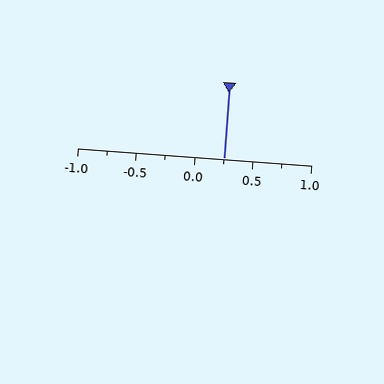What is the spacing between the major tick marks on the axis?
The major ticks are spaced 0.5 apart.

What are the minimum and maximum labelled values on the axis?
The axis runs from -1.0 to 1.0.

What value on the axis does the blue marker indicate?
The marker indicates approximately 0.25.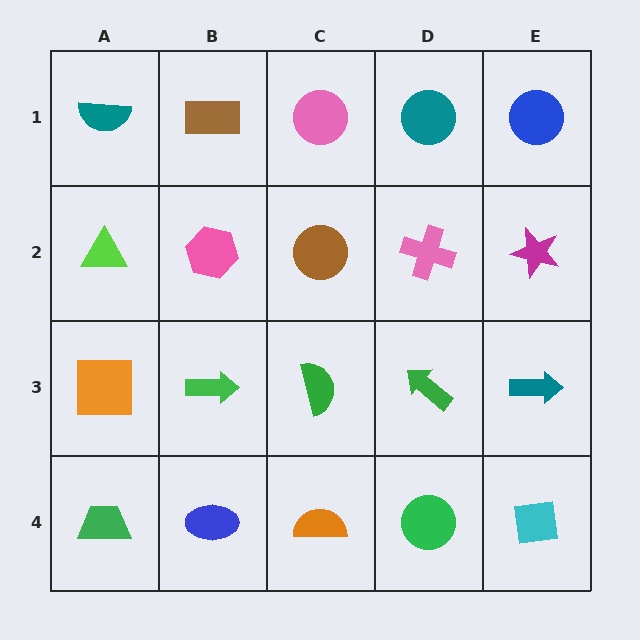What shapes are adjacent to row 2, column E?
A blue circle (row 1, column E), a teal arrow (row 3, column E), a pink cross (row 2, column D).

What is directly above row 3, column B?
A pink hexagon.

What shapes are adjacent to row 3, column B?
A pink hexagon (row 2, column B), a blue ellipse (row 4, column B), an orange square (row 3, column A), a green semicircle (row 3, column C).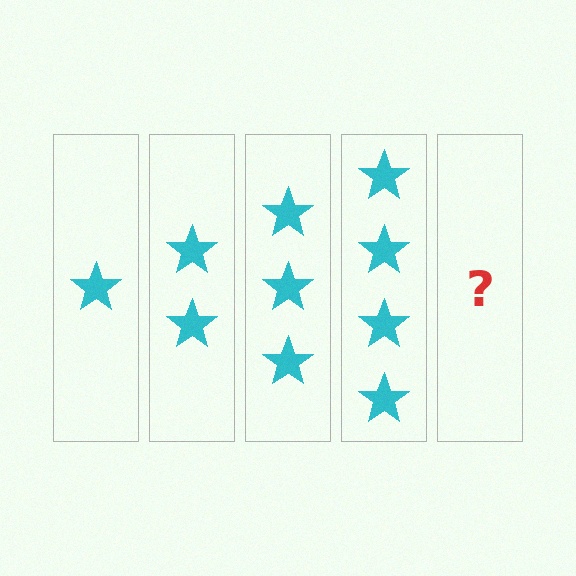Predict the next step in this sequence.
The next step is 5 stars.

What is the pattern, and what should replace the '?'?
The pattern is that each step adds one more star. The '?' should be 5 stars.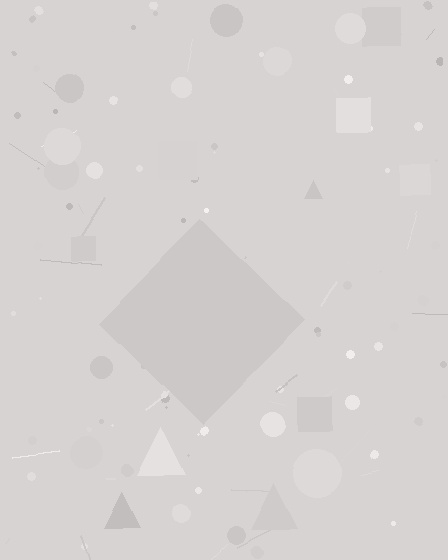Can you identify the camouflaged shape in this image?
The camouflaged shape is a diamond.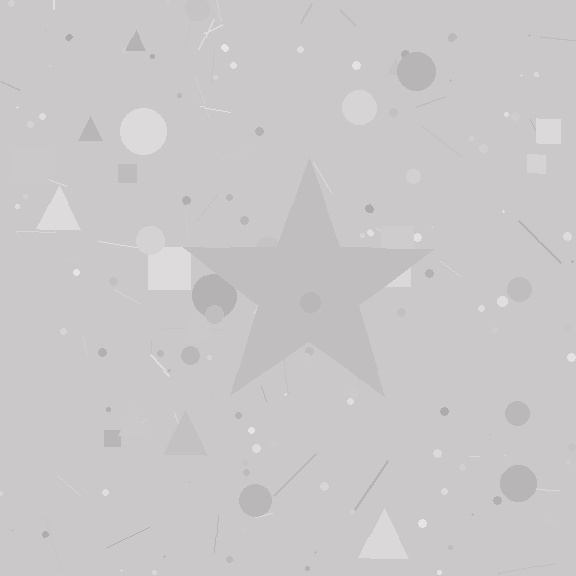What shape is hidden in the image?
A star is hidden in the image.